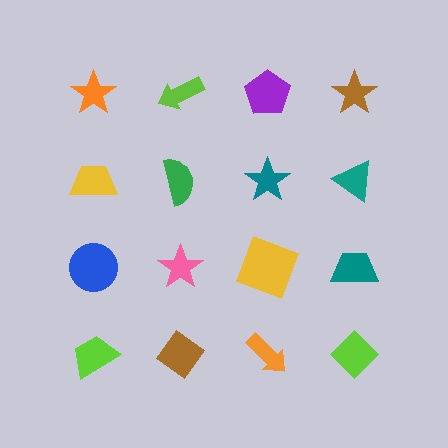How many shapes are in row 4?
4 shapes.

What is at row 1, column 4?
A brown star.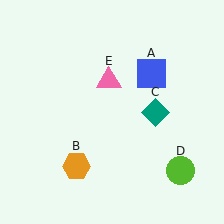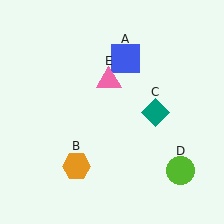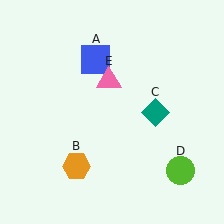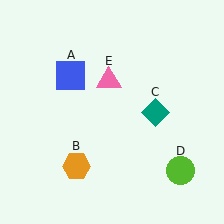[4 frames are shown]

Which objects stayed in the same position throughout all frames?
Orange hexagon (object B) and teal diamond (object C) and lime circle (object D) and pink triangle (object E) remained stationary.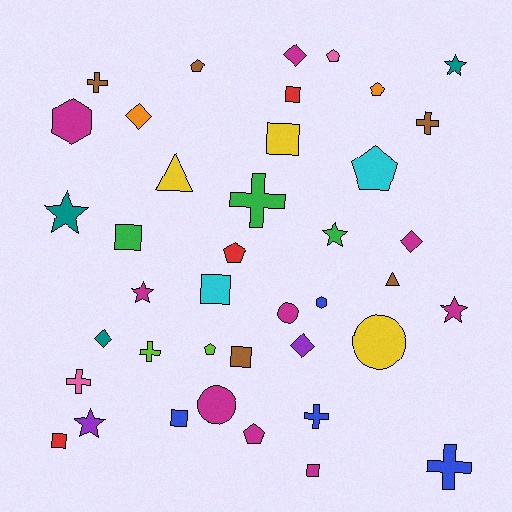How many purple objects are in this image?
There are 2 purple objects.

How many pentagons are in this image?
There are 7 pentagons.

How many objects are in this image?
There are 40 objects.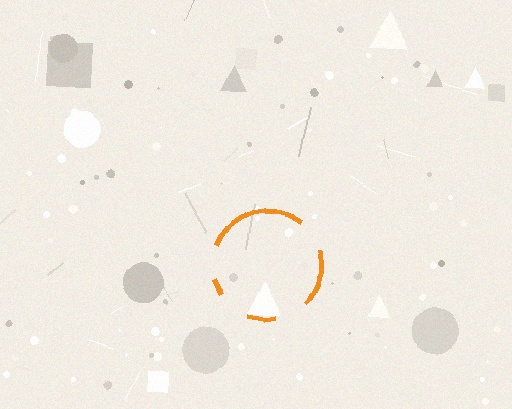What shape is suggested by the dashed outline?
The dashed outline suggests a circle.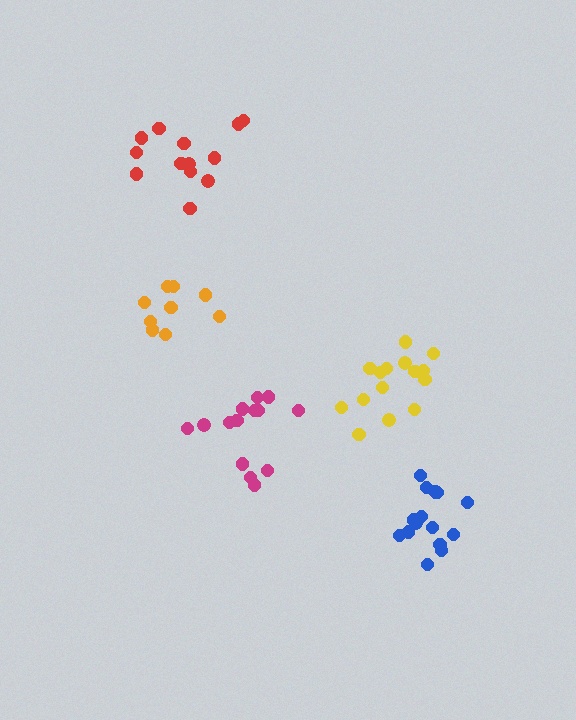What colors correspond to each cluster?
The clusters are colored: red, yellow, blue, magenta, orange.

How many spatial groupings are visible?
There are 5 spatial groupings.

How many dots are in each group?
Group 1: 13 dots, Group 2: 15 dots, Group 3: 15 dots, Group 4: 14 dots, Group 5: 9 dots (66 total).